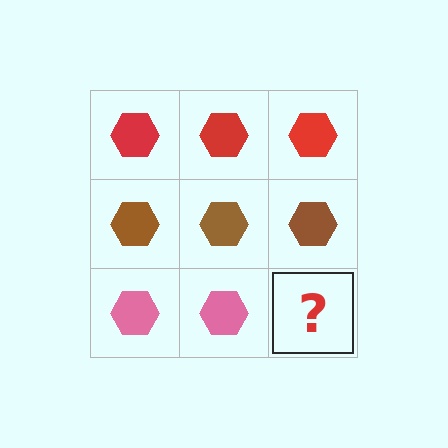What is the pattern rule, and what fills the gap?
The rule is that each row has a consistent color. The gap should be filled with a pink hexagon.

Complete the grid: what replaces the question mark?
The question mark should be replaced with a pink hexagon.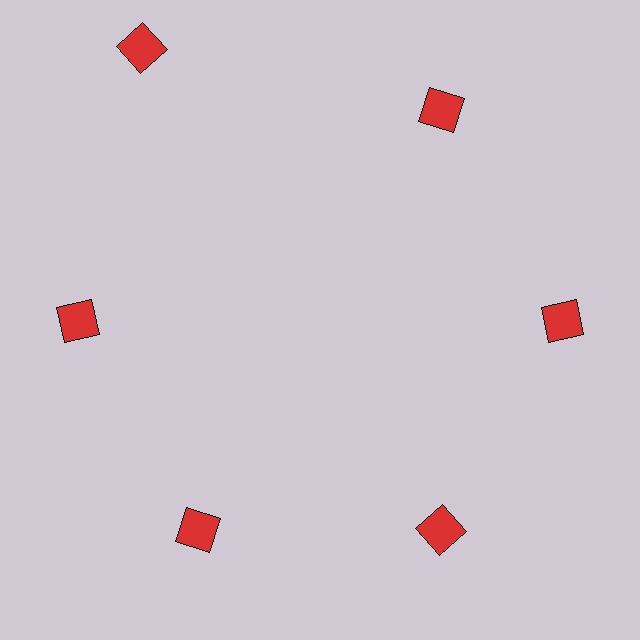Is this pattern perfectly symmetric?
No. The 6 red squares are arranged in a ring, but one element near the 11 o'clock position is pushed outward from the center, breaking the 6-fold rotational symmetry.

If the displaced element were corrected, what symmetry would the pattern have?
It would have 6-fold rotational symmetry — the pattern would map onto itself every 60 degrees.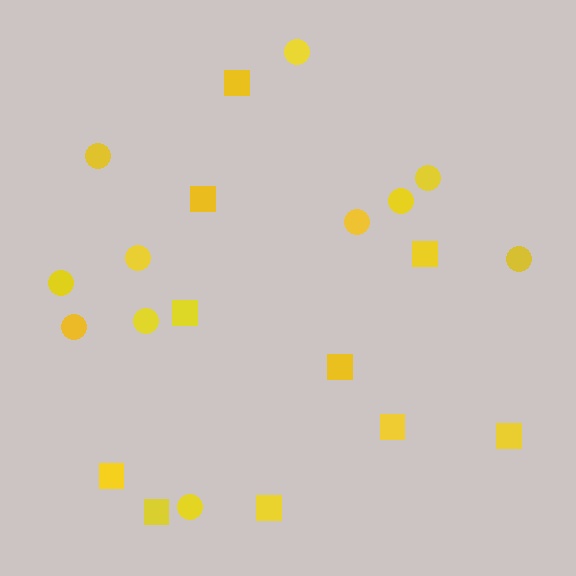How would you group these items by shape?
There are 2 groups: one group of circles (11) and one group of squares (10).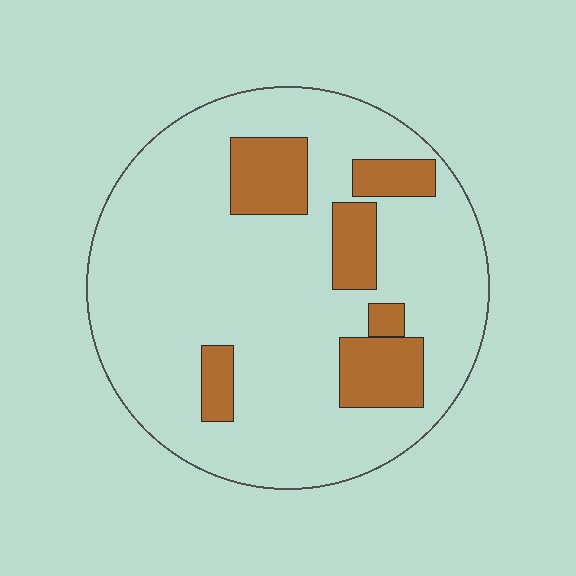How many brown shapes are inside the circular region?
6.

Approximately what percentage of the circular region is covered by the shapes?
Approximately 20%.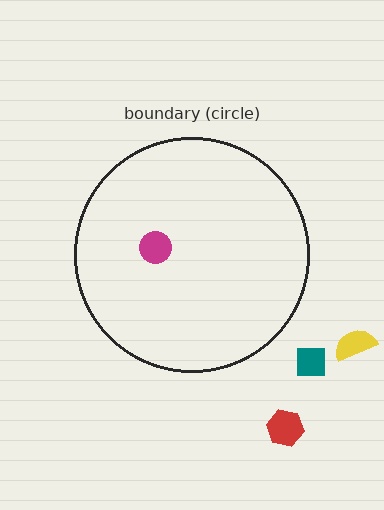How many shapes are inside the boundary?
1 inside, 3 outside.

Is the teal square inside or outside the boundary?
Outside.